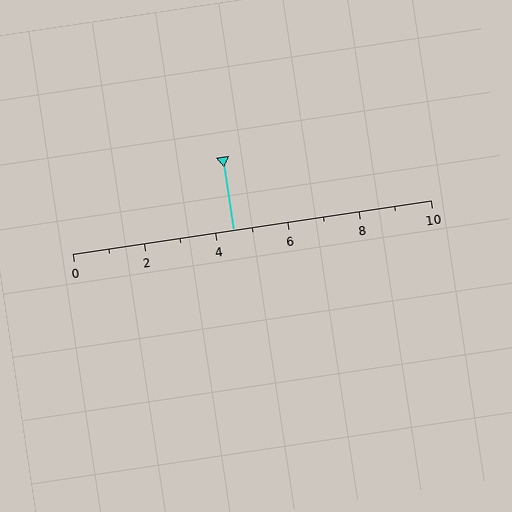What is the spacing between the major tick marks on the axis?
The major ticks are spaced 2 apart.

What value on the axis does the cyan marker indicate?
The marker indicates approximately 4.5.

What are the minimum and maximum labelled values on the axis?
The axis runs from 0 to 10.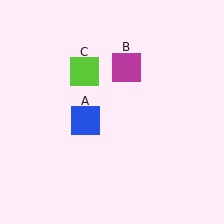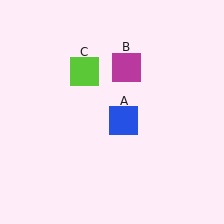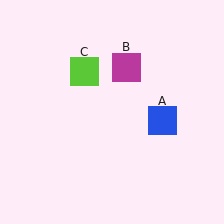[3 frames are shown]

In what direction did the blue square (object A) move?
The blue square (object A) moved right.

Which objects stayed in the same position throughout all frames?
Magenta square (object B) and lime square (object C) remained stationary.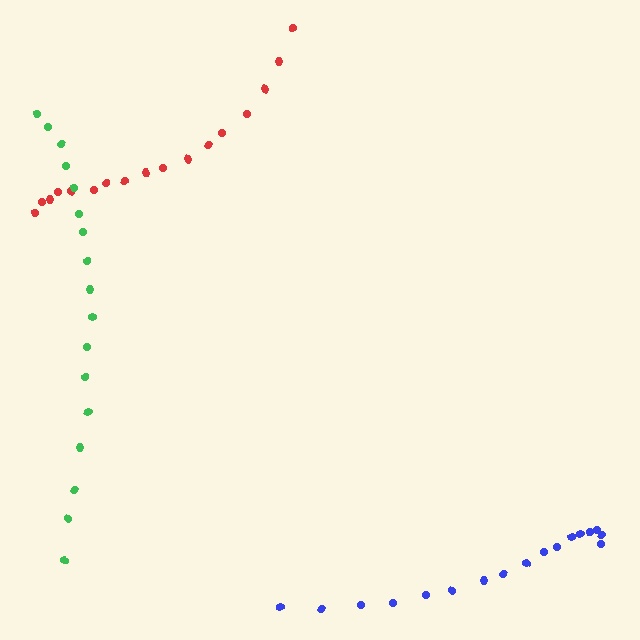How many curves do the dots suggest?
There are 3 distinct paths.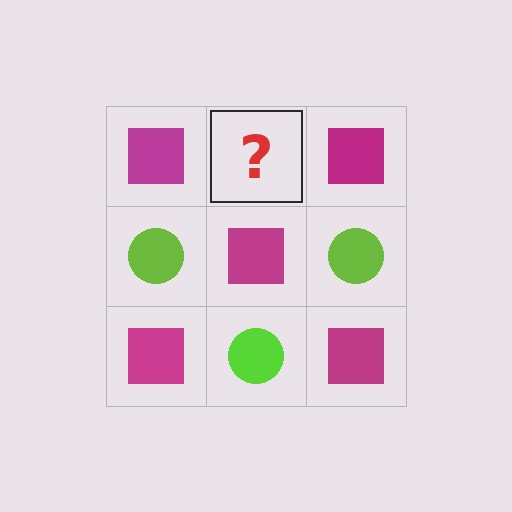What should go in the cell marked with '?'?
The missing cell should contain a lime circle.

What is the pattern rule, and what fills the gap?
The rule is that it alternates magenta square and lime circle in a checkerboard pattern. The gap should be filled with a lime circle.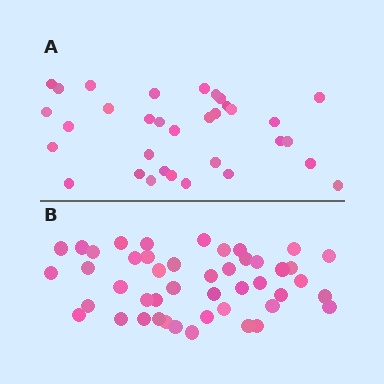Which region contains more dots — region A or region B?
Region B (the bottom region) has more dots.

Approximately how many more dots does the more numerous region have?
Region B has approximately 15 more dots than region A.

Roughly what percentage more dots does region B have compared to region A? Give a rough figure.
About 40% more.